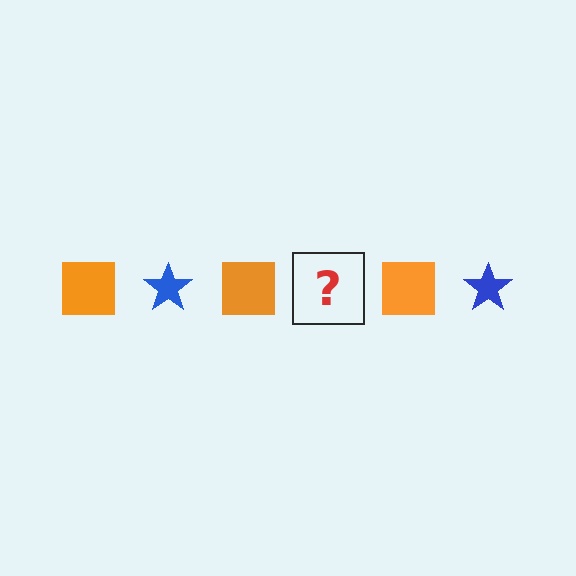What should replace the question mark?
The question mark should be replaced with a blue star.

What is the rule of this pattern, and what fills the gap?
The rule is that the pattern alternates between orange square and blue star. The gap should be filled with a blue star.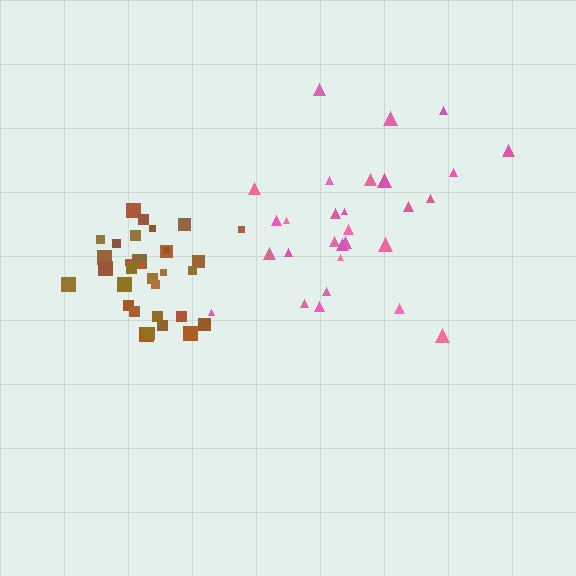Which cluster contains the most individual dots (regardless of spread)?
Brown (32).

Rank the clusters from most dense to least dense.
brown, pink.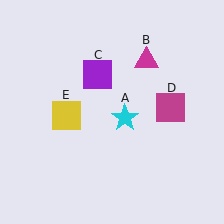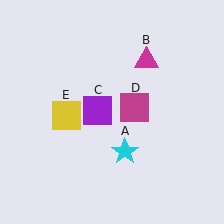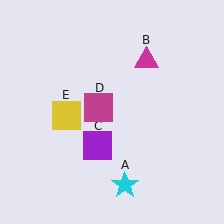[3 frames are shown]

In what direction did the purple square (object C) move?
The purple square (object C) moved down.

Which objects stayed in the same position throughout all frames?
Magenta triangle (object B) and yellow square (object E) remained stationary.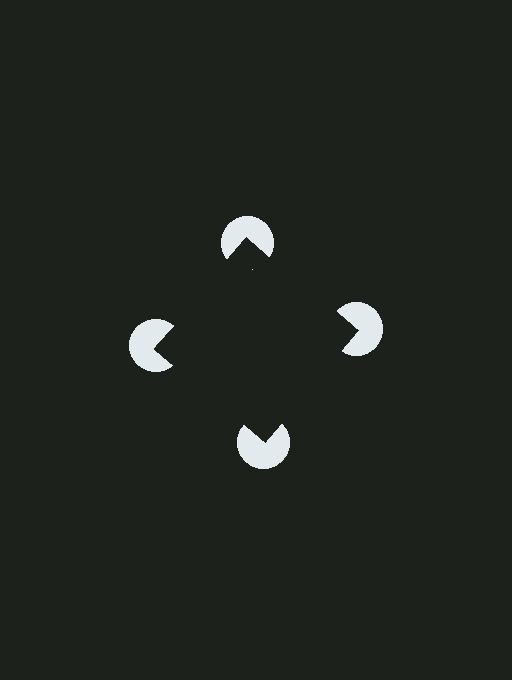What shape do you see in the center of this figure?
An illusory square — its edges are inferred from the aligned wedge cuts in the pac-man discs, not physically drawn.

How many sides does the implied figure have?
4 sides.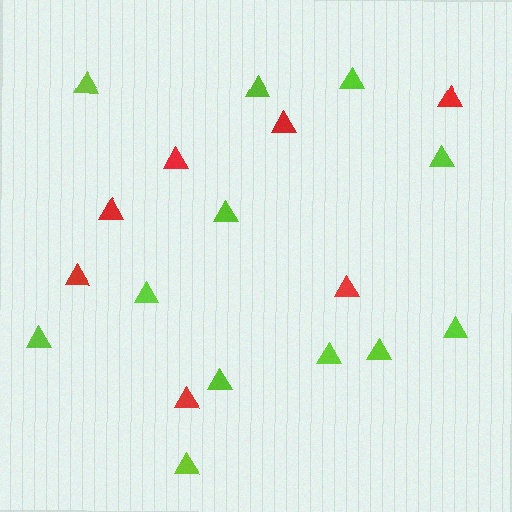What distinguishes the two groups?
There are 2 groups: one group of red triangles (7) and one group of lime triangles (12).